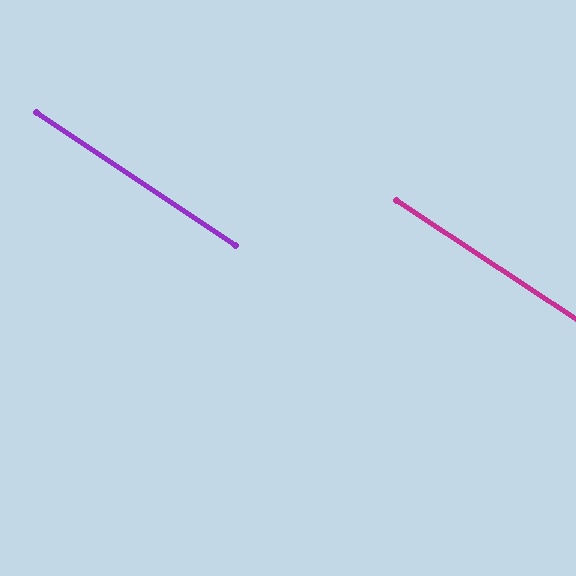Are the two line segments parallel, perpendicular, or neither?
Parallel — their directions differ by only 0.6°.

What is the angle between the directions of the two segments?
Approximately 1 degree.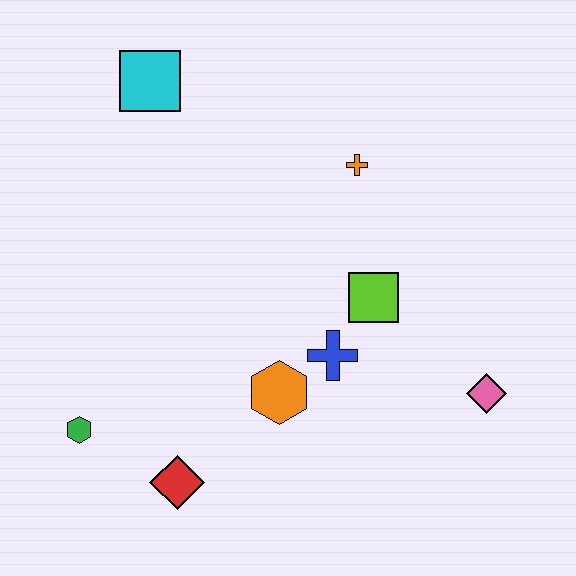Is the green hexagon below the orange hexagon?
Yes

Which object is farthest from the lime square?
The green hexagon is farthest from the lime square.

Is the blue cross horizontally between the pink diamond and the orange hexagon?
Yes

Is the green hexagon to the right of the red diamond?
No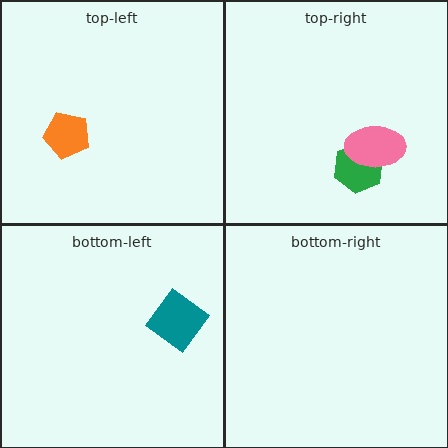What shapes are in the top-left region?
The orange pentagon.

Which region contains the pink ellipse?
The top-right region.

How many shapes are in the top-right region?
2.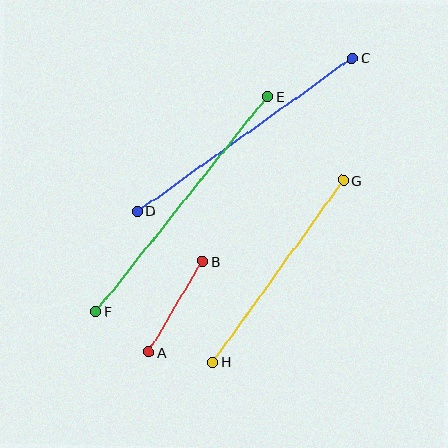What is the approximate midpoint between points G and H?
The midpoint is at approximately (278, 271) pixels.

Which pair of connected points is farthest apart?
Points E and F are farthest apart.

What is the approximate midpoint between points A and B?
The midpoint is at approximately (176, 307) pixels.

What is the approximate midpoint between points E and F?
The midpoint is at approximately (182, 204) pixels.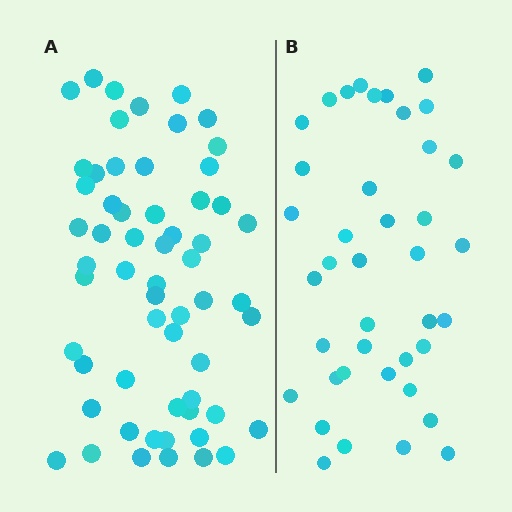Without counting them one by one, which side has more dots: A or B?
Region A (the left region) has more dots.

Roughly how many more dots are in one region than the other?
Region A has approximately 20 more dots than region B.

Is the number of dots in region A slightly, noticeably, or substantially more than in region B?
Region A has substantially more. The ratio is roughly 1.5 to 1.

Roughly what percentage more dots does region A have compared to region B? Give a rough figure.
About 50% more.